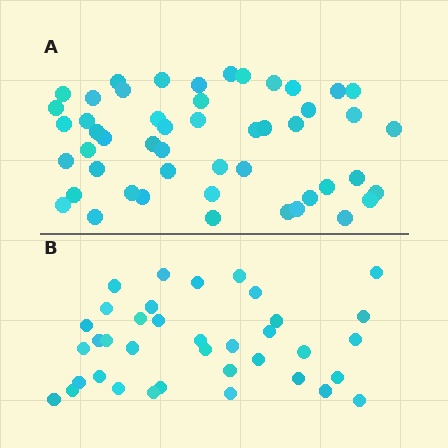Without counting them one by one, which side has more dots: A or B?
Region A (the top region) has more dots.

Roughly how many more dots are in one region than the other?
Region A has approximately 15 more dots than region B.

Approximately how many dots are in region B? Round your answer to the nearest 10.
About 40 dots. (The exact count is 37, which rounds to 40.)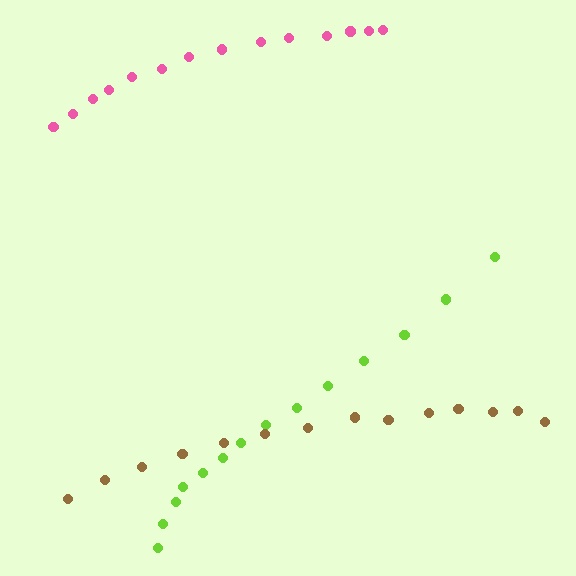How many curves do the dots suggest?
There are 3 distinct paths.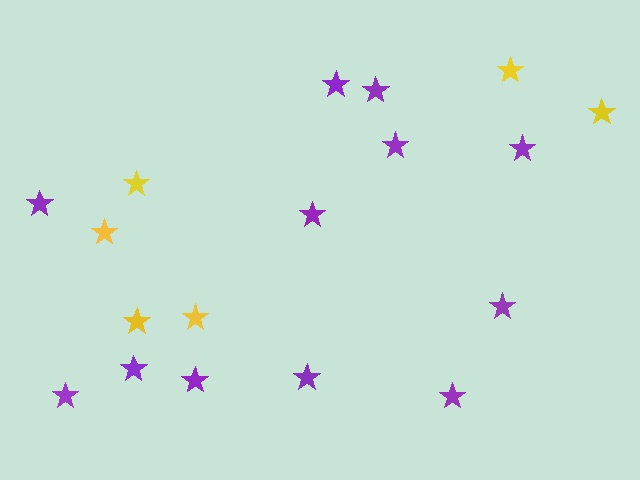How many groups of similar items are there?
There are 2 groups: one group of yellow stars (6) and one group of purple stars (12).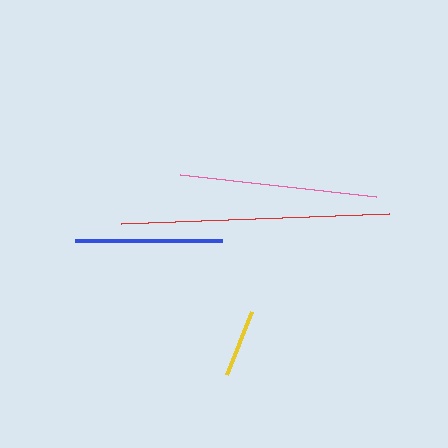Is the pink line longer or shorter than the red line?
The red line is longer than the pink line.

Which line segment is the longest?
The red line is the longest at approximately 269 pixels.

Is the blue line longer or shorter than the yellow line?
The blue line is longer than the yellow line.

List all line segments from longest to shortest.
From longest to shortest: red, pink, blue, yellow.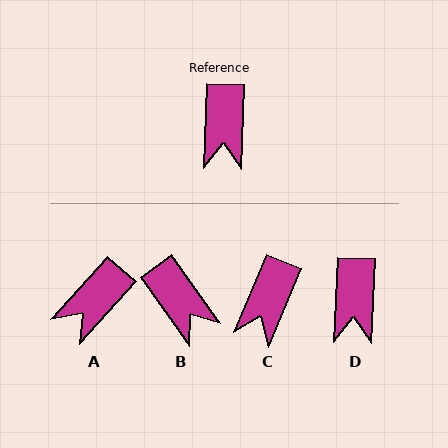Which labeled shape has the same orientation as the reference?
D.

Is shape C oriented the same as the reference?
No, it is off by about 20 degrees.